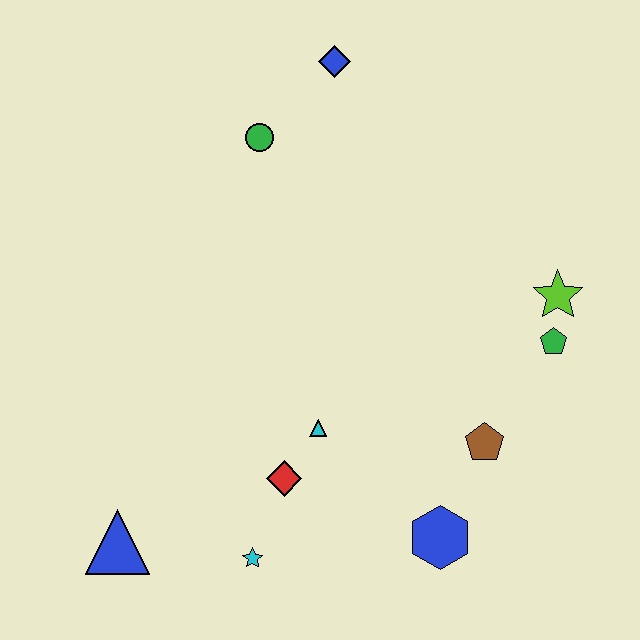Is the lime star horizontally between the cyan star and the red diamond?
No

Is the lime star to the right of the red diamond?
Yes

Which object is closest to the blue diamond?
The green circle is closest to the blue diamond.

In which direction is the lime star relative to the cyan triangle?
The lime star is to the right of the cyan triangle.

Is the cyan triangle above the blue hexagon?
Yes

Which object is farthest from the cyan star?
The blue diamond is farthest from the cyan star.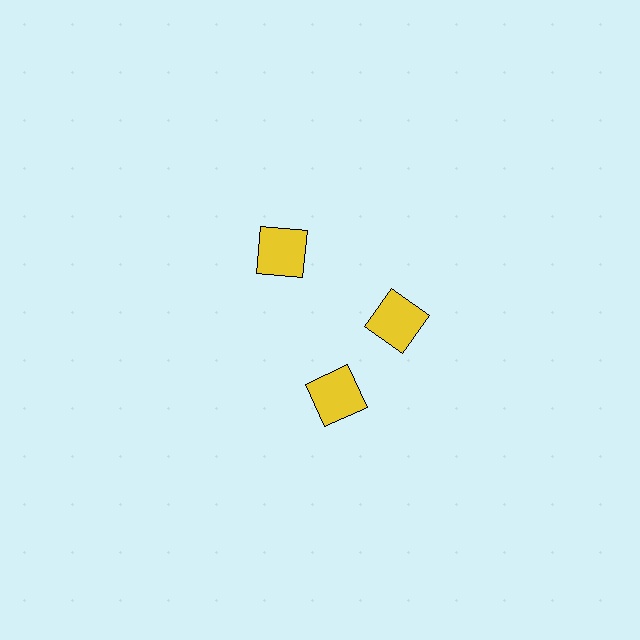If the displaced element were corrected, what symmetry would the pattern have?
It would have 3-fold rotational symmetry — the pattern would map onto itself every 120 degrees.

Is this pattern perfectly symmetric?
No. The 3 yellow squares are arranged in a ring, but one element near the 7 o'clock position is rotated out of alignment along the ring, breaking the 3-fold rotational symmetry.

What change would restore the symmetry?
The symmetry would be restored by rotating it back into even spacing with its neighbors so that all 3 squares sit at equal angles and equal distance from the center.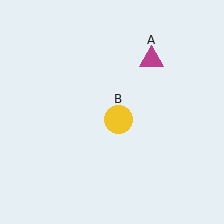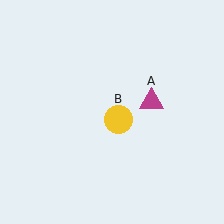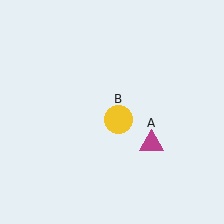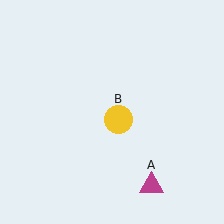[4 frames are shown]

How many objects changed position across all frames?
1 object changed position: magenta triangle (object A).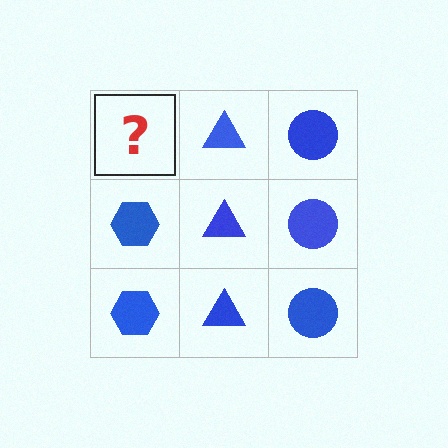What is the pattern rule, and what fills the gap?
The rule is that each column has a consistent shape. The gap should be filled with a blue hexagon.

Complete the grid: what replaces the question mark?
The question mark should be replaced with a blue hexagon.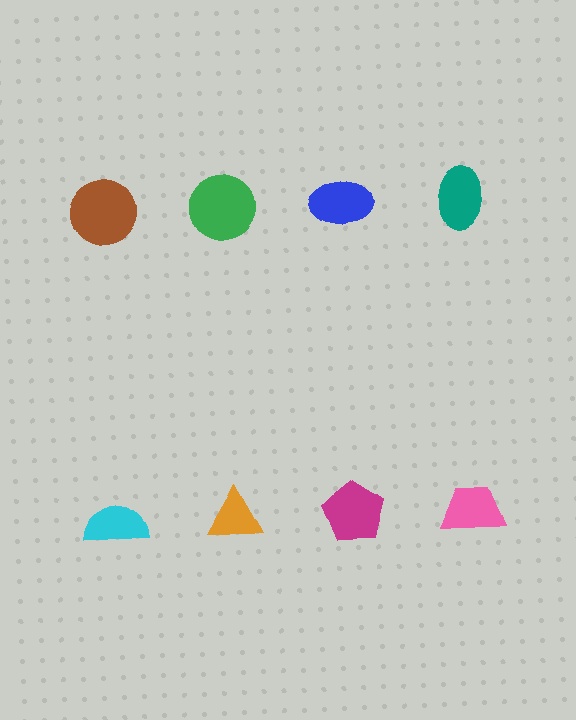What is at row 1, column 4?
A teal ellipse.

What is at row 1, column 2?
A green circle.